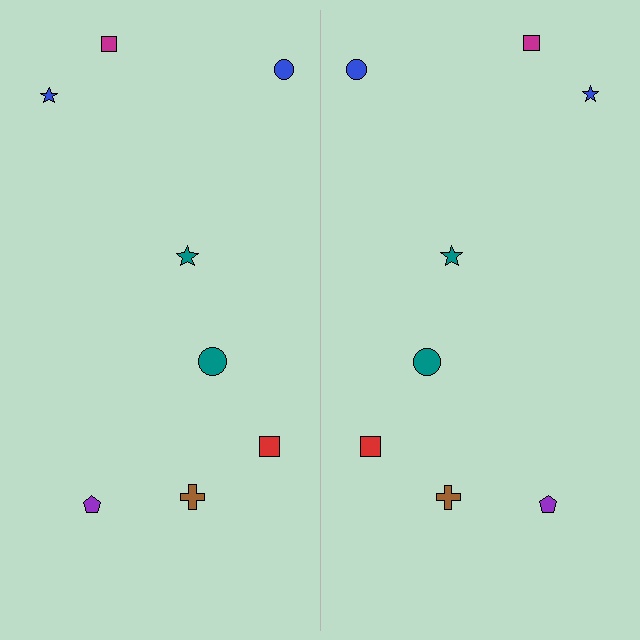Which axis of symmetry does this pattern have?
The pattern has a vertical axis of symmetry running through the center of the image.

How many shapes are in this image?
There are 16 shapes in this image.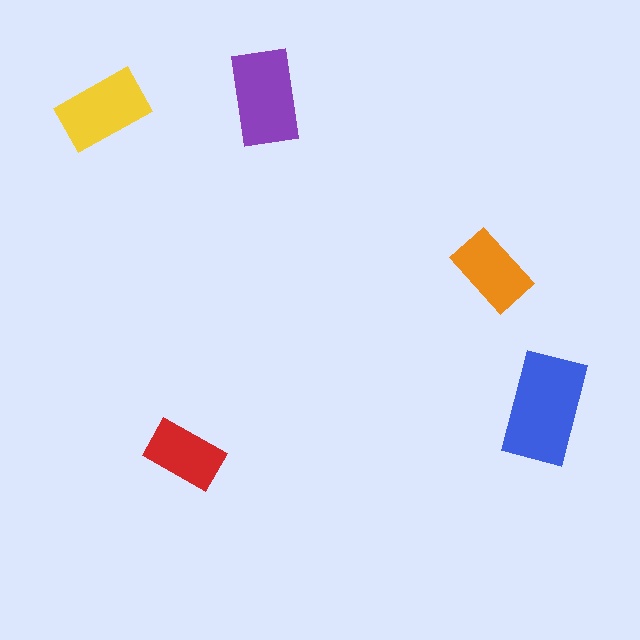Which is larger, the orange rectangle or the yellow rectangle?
The yellow one.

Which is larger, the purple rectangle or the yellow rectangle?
The purple one.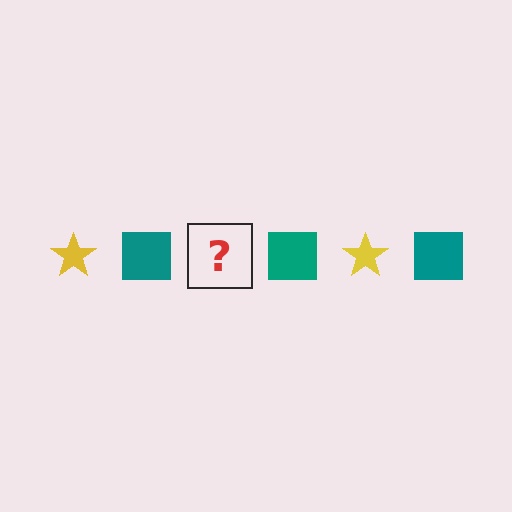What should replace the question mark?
The question mark should be replaced with a yellow star.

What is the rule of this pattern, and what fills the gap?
The rule is that the pattern alternates between yellow star and teal square. The gap should be filled with a yellow star.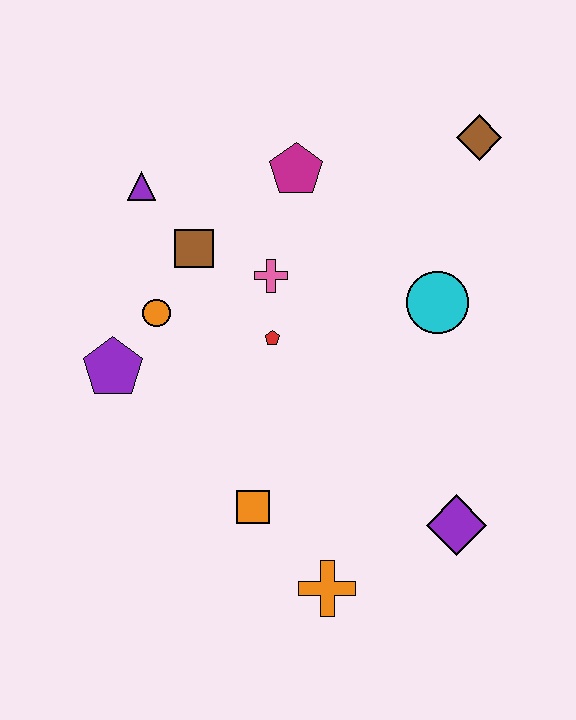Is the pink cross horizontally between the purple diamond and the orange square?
Yes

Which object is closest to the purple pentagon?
The orange circle is closest to the purple pentagon.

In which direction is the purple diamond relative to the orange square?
The purple diamond is to the right of the orange square.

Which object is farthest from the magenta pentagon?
The orange cross is farthest from the magenta pentagon.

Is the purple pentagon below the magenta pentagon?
Yes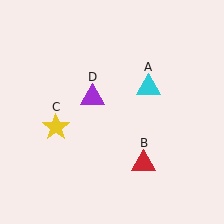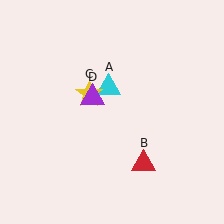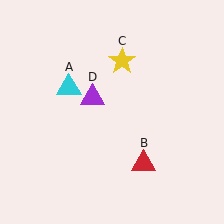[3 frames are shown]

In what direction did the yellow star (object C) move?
The yellow star (object C) moved up and to the right.